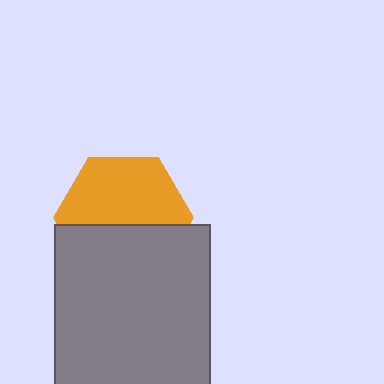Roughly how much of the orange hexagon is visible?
About half of it is visible (roughly 56%).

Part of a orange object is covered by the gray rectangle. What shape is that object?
It is a hexagon.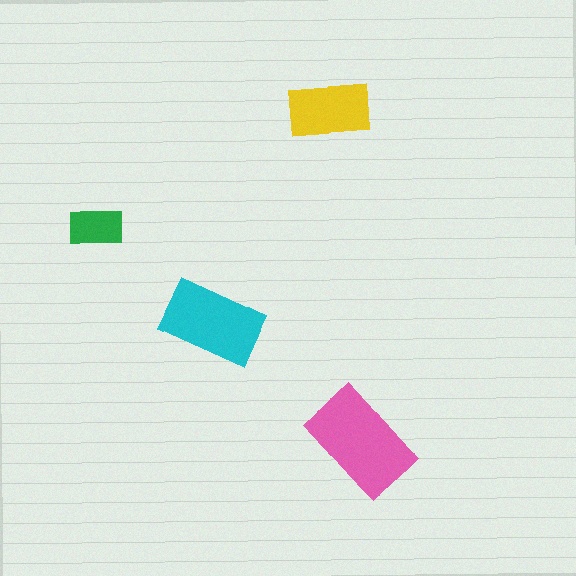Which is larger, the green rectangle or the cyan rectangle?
The cyan one.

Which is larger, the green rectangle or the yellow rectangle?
The yellow one.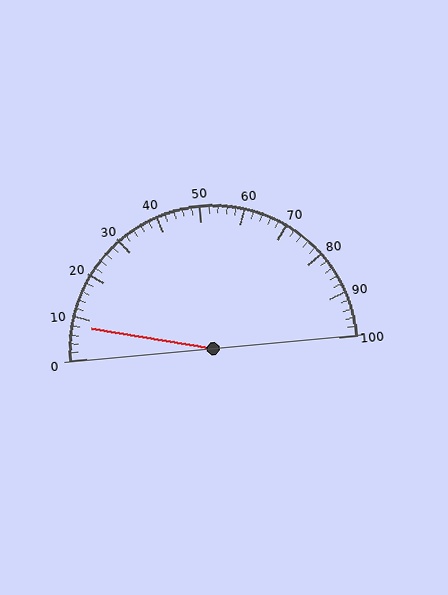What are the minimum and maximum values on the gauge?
The gauge ranges from 0 to 100.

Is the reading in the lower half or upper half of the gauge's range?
The reading is in the lower half of the range (0 to 100).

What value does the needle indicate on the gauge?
The needle indicates approximately 8.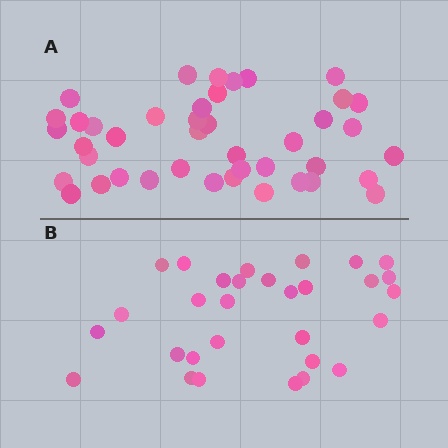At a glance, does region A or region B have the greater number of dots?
Region A (the top region) has more dots.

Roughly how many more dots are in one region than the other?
Region A has roughly 12 or so more dots than region B.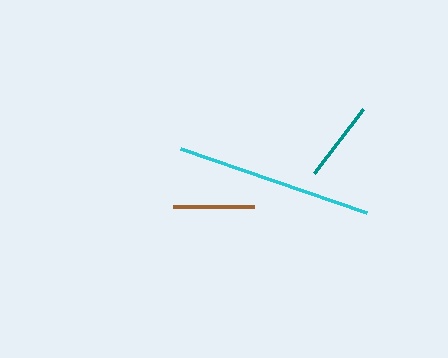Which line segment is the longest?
The cyan line is the longest at approximately 196 pixels.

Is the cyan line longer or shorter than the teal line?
The cyan line is longer than the teal line.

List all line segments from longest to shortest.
From longest to shortest: cyan, teal, brown.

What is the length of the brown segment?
The brown segment is approximately 81 pixels long.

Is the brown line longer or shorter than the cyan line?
The cyan line is longer than the brown line.